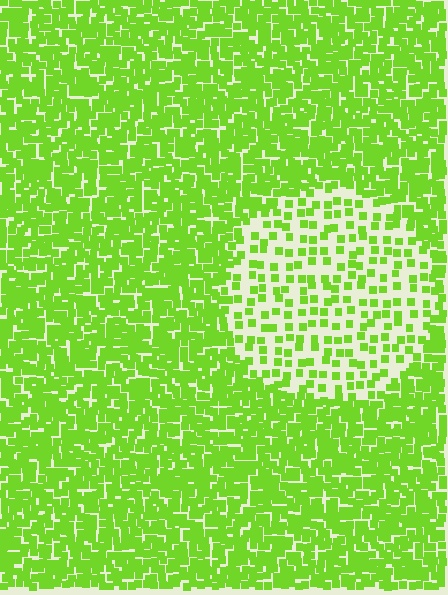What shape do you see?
I see a circle.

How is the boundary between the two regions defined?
The boundary is defined by a change in element density (approximately 2.6x ratio). All elements are the same color, size, and shape.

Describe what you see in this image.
The image contains small lime elements arranged at two different densities. A circle-shaped region is visible where the elements are less densely packed than the surrounding area.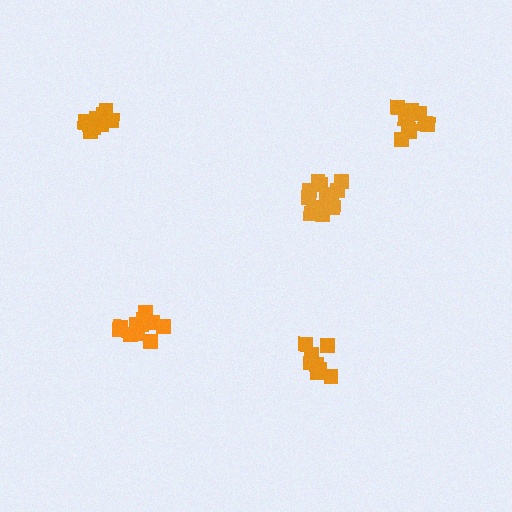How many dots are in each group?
Group 1: 12 dots, Group 2: 11 dots, Group 3: 8 dots, Group 4: 13 dots, Group 5: 14 dots (58 total).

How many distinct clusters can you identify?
There are 5 distinct clusters.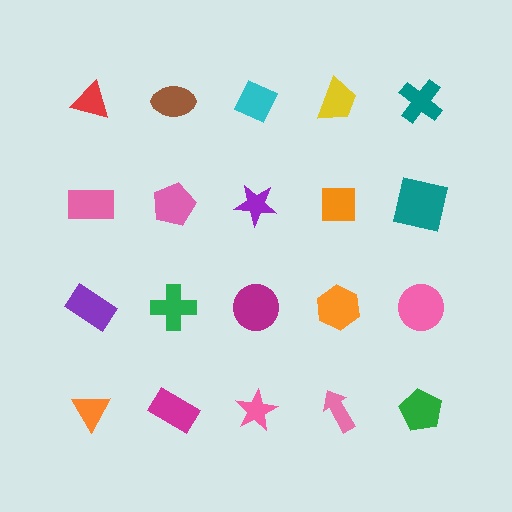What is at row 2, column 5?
A teal square.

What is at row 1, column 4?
A yellow trapezoid.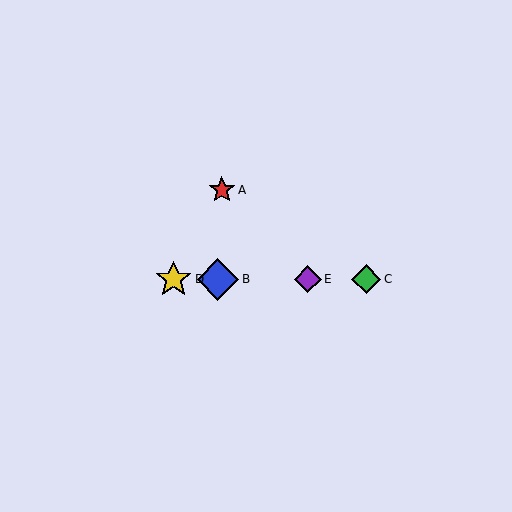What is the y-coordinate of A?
Object A is at y≈190.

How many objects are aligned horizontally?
4 objects (B, C, D, E) are aligned horizontally.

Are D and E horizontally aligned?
Yes, both are at y≈279.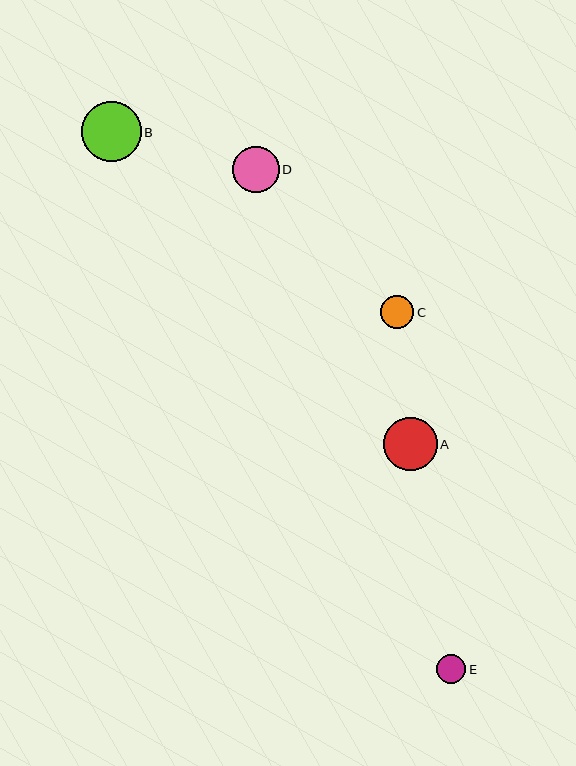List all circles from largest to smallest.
From largest to smallest: B, A, D, C, E.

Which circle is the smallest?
Circle E is the smallest with a size of approximately 29 pixels.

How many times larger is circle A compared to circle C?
Circle A is approximately 1.6 times the size of circle C.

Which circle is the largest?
Circle B is the largest with a size of approximately 60 pixels.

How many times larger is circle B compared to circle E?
Circle B is approximately 2.1 times the size of circle E.